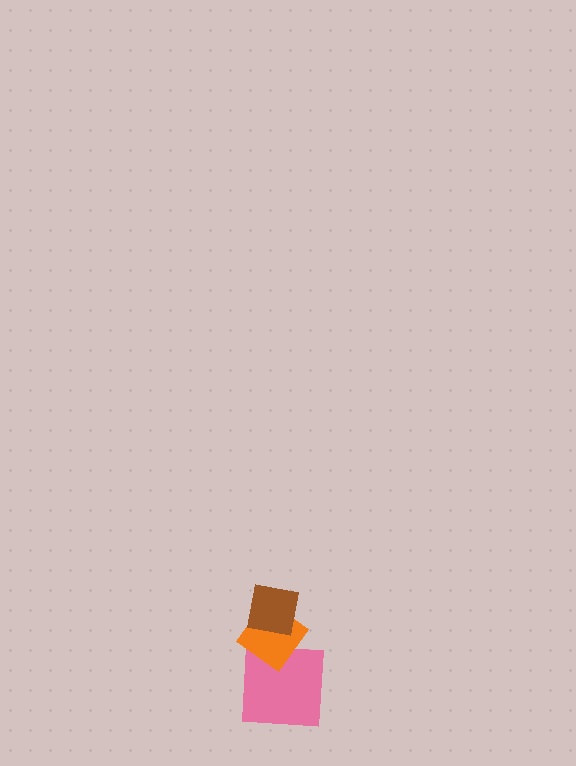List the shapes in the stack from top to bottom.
From top to bottom: the brown square, the orange diamond, the pink square.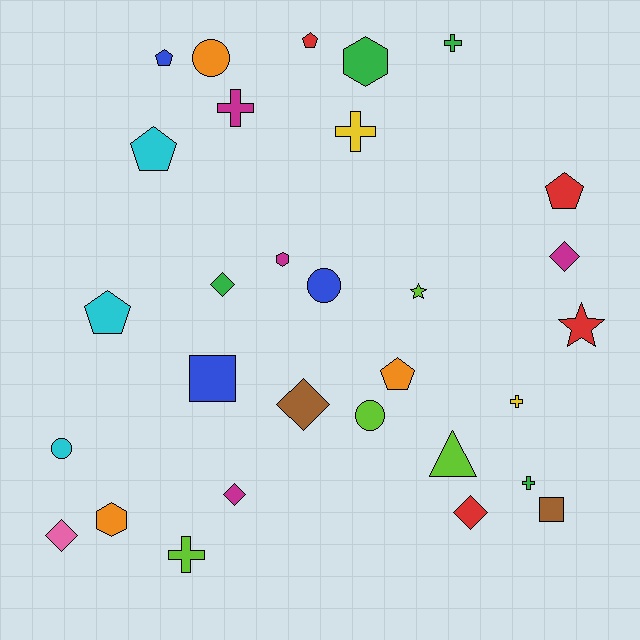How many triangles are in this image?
There is 1 triangle.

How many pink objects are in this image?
There is 1 pink object.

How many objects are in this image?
There are 30 objects.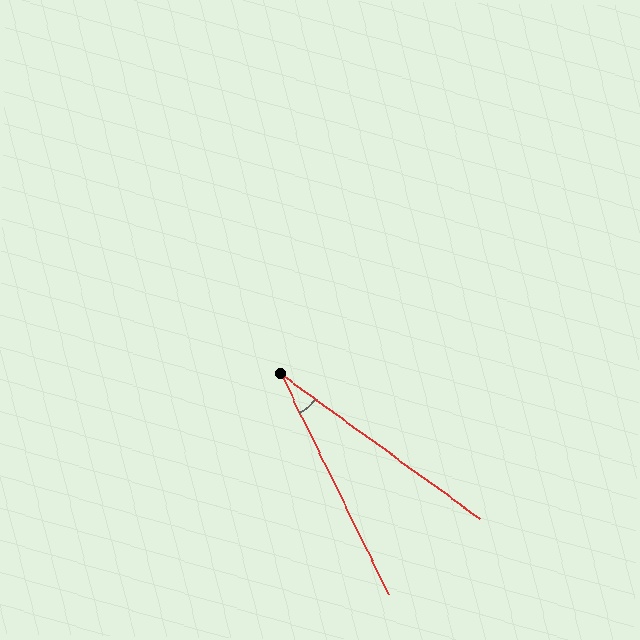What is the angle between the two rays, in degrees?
Approximately 28 degrees.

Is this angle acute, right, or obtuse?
It is acute.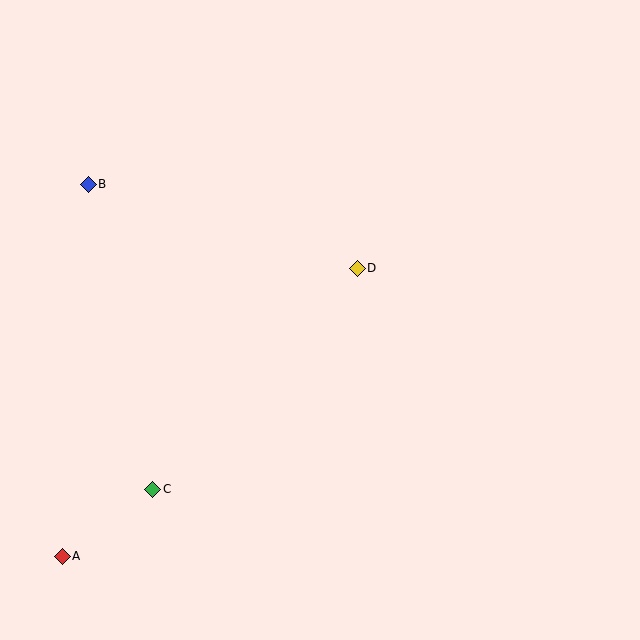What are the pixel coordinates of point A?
Point A is at (62, 556).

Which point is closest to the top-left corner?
Point B is closest to the top-left corner.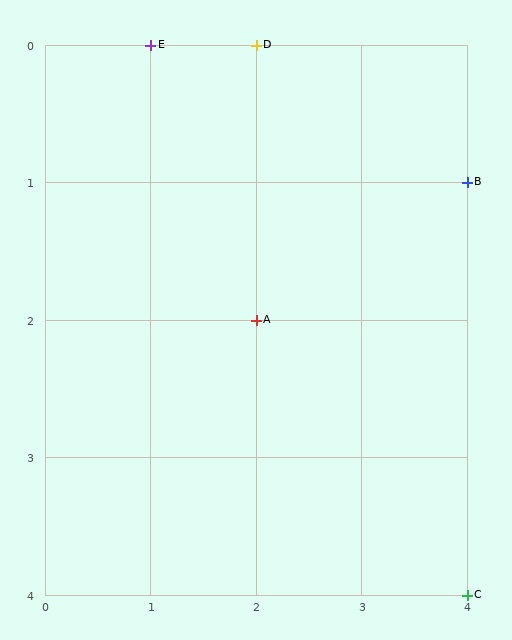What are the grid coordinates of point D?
Point D is at grid coordinates (2, 0).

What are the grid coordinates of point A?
Point A is at grid coordinates (2, 2).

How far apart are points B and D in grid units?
Points B and D are 2 columns and 1 row apart (about 2.2 grid units diagonally).